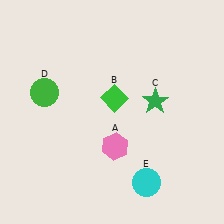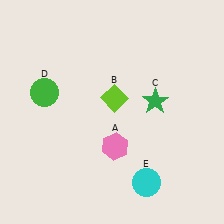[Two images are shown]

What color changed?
The diamond (B) changed from green in Image 1 to lime in Image 2.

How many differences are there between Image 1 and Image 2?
There is 1 difference between the two images.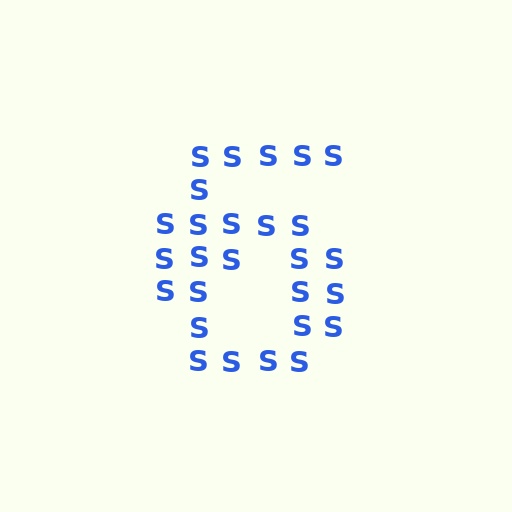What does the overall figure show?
The overall figure shows the digit 6.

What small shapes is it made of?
It is made of small letter S's.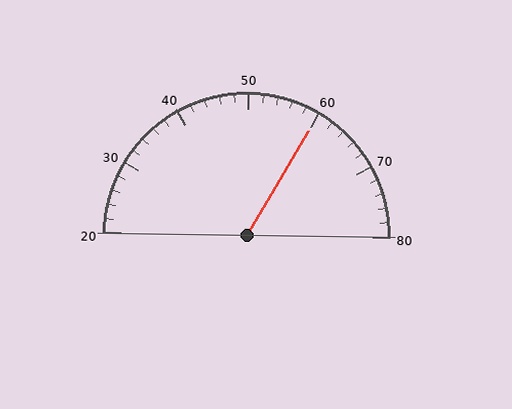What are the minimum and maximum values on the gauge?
The gauge ranges from 20 to 80.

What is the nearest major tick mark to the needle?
The nearest major tick mark is 60.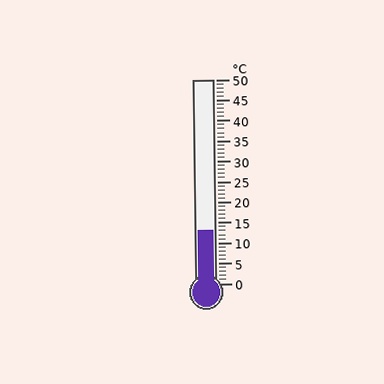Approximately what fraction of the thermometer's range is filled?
The thermometer is filled to approximately 25% of its range.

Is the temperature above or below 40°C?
The temperature is below 40°C.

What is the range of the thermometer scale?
The thermometer scale ranges from 0°C to 50°C.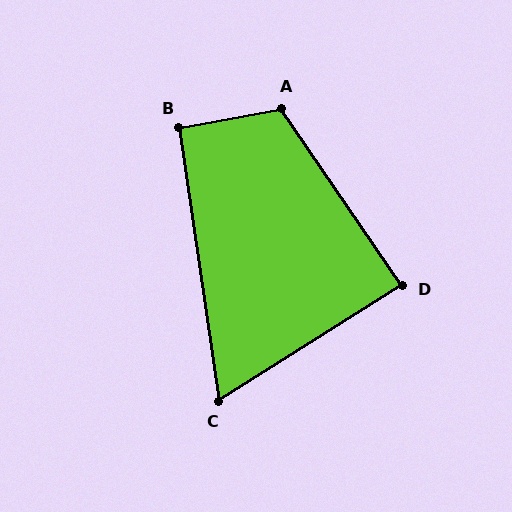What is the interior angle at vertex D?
Approximately 88 degrees (approximately right).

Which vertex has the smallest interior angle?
C, at approximately 66 degrees.